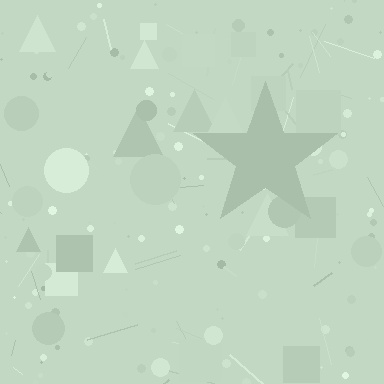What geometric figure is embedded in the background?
A star is embedded in the background.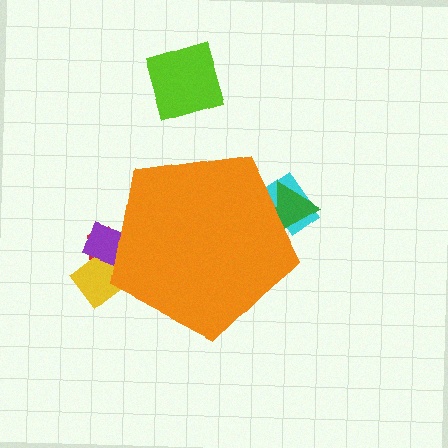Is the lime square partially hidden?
No, the lime square is fully visible.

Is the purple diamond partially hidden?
Yes, the purple diamond is partially hidden behind the orange pentagon.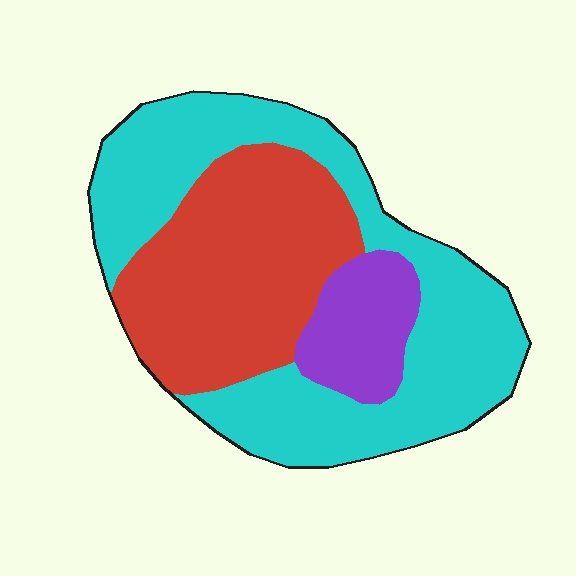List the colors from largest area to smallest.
From largest to smallest: cyan, red, purple.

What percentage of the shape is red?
Red takes up about three eighths (3/8) of the shape.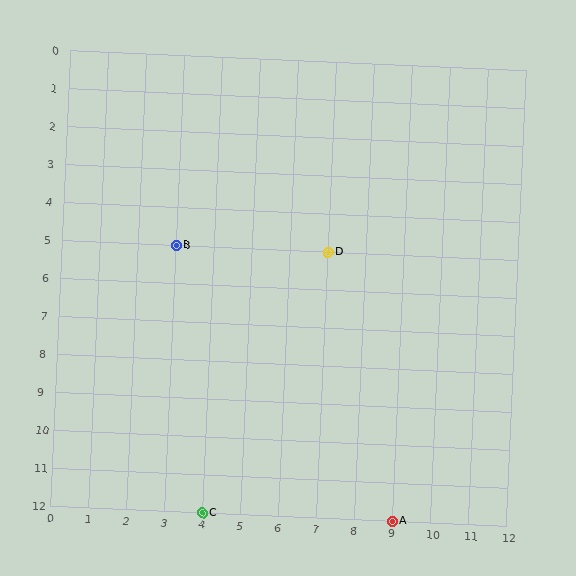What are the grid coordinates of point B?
Point B is at grid coordinates (3, 5).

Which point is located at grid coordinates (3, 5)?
Point B is at (3, 5).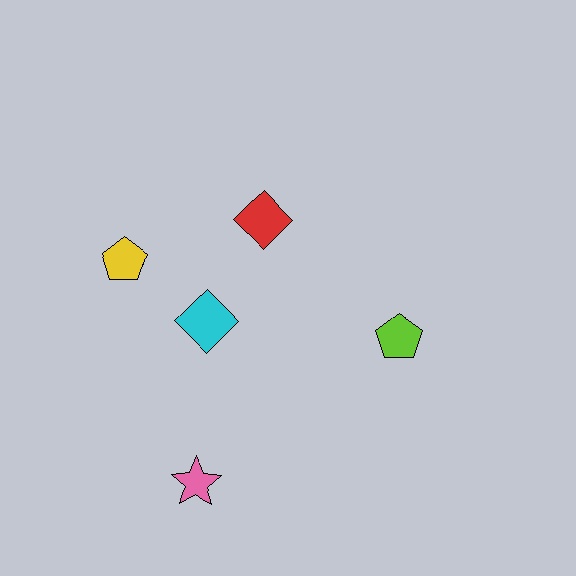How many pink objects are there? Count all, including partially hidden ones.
There is 1 pink object.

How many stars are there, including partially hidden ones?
There is 1 star.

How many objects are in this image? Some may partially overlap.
There are 5 objects.